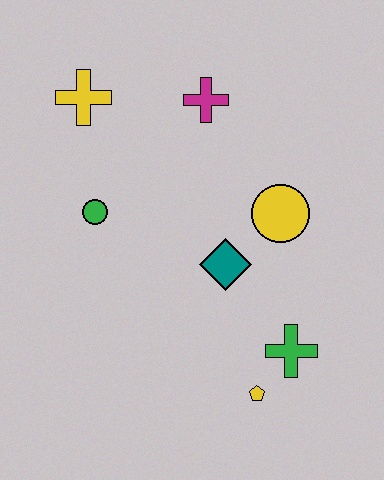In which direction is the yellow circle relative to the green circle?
The yellow circle is to the right of the green circle.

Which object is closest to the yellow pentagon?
The green cross is closest to the yellow pentagon.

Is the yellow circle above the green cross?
Yes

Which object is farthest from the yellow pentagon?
The yellow cross is farthest from the yellow pentagon.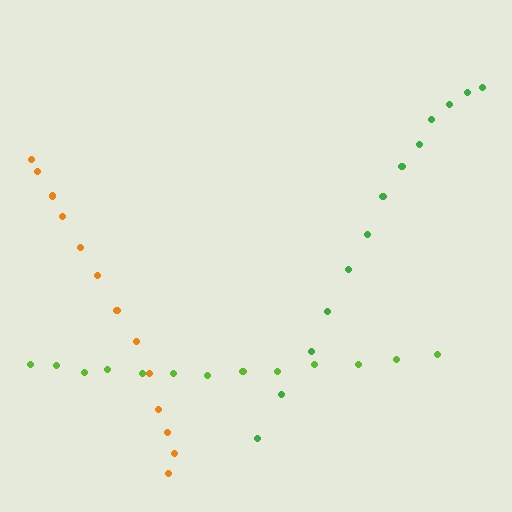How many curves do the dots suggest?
There are 3 distinct paths.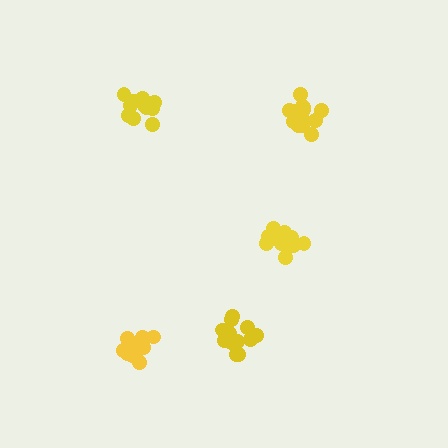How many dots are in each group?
Group 1: 18 dots, Group 2: 12 dots, Group 3: 15 dots, Group 4: 15 dots, Group 5: 12 dots (72 total).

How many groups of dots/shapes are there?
There are 5 groups.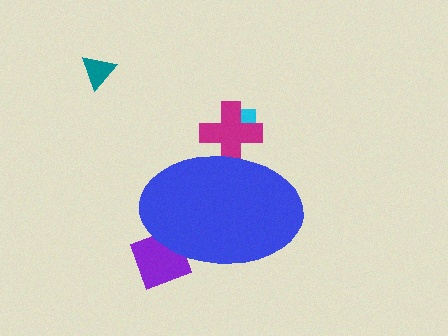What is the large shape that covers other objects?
A blue ellipse.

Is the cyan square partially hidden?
Yes, the cyan square is partially hidden behind the blue ellipse.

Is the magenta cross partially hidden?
Yes, the magenta cross is partially hidden behind the blue ellipse.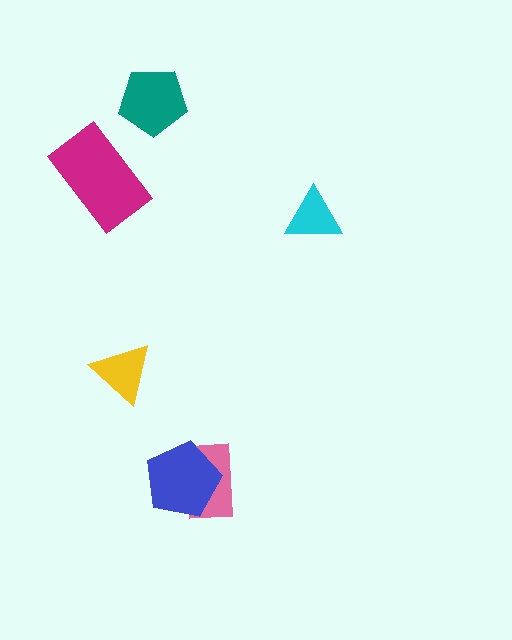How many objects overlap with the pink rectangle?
1 object overlaps with the pink rectangle.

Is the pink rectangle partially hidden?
Yes, it is partially covered by another shape.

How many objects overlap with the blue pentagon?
1 object overlaps with the blue pentagon.